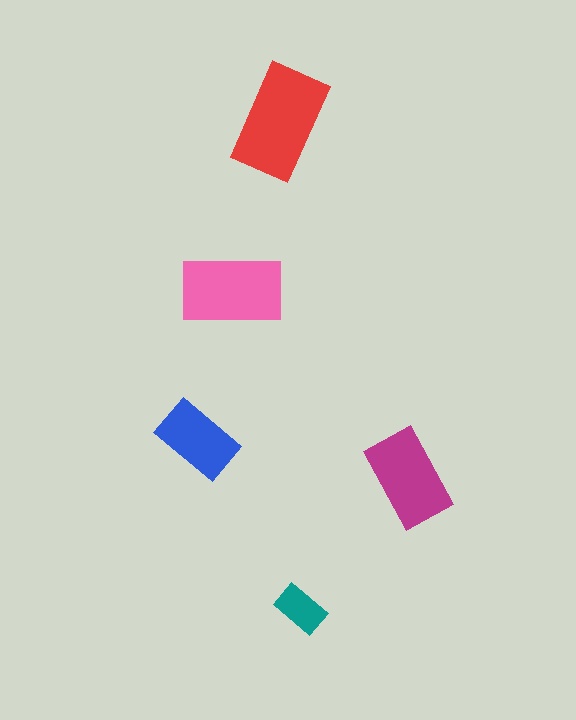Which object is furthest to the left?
The blue rectangle is leftmost.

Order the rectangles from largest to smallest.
the red one, the pink one, the magenta one, the blue one, the teal one.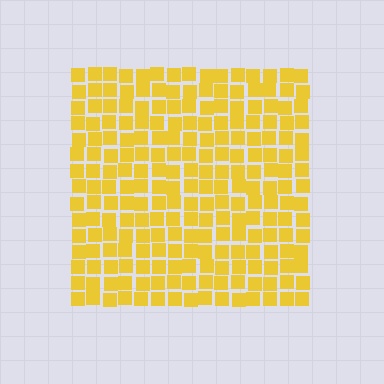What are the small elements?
The small elements are squares.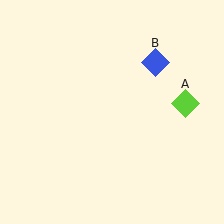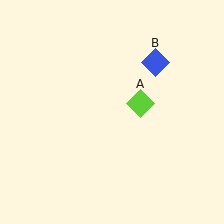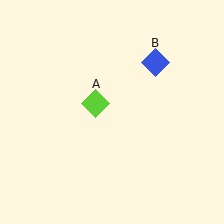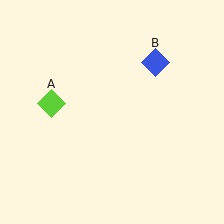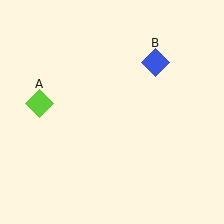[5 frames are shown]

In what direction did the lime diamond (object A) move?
The lime diamond (object A) moved left.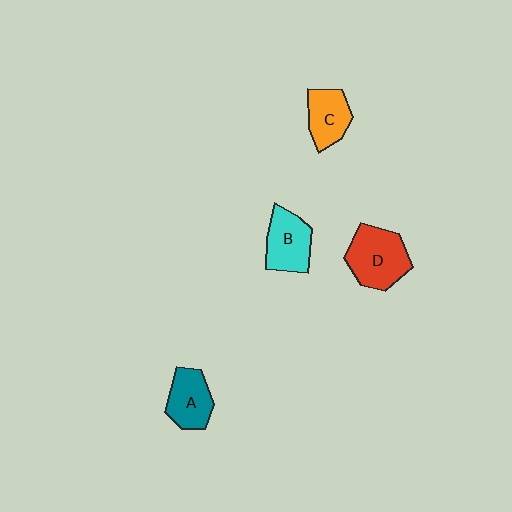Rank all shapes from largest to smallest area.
From largest to smallest: D (red), B (cyan), A (teal), C (orange).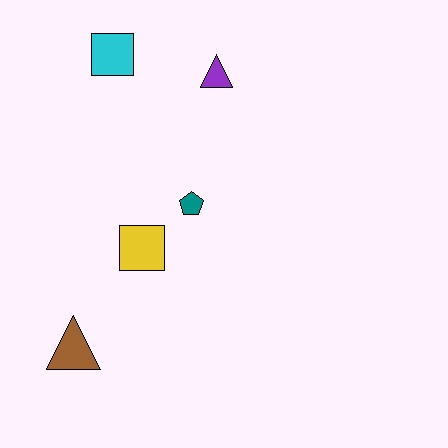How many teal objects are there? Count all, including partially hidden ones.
There is 1 teal object.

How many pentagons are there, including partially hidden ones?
There is 1 pentagon.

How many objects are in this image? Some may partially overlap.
There are 5 objects.